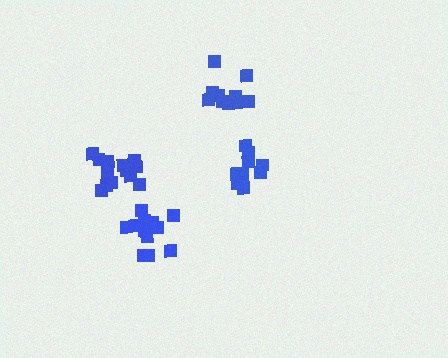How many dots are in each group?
Group 1: 14 dots, Group 2: 10 dots, Group 3: 12 dots, Group 4: 11 dots (47 total).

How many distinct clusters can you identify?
There are 4 distinct clusters.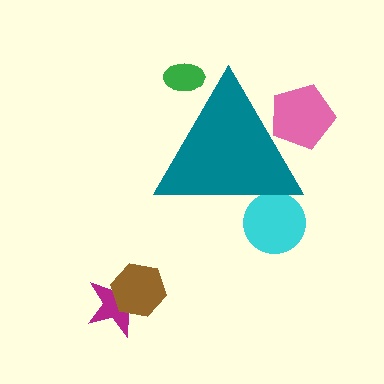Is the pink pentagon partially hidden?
Yes, the pink pentagon is partially hidden behind the teal triangle.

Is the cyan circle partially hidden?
Yes, the cyan circle is partially hidden behind the teal triangle.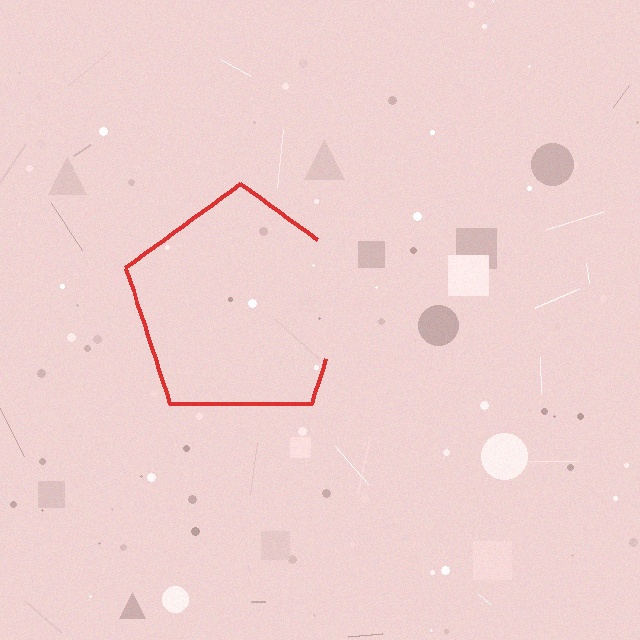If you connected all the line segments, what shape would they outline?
They would outline a pentagon.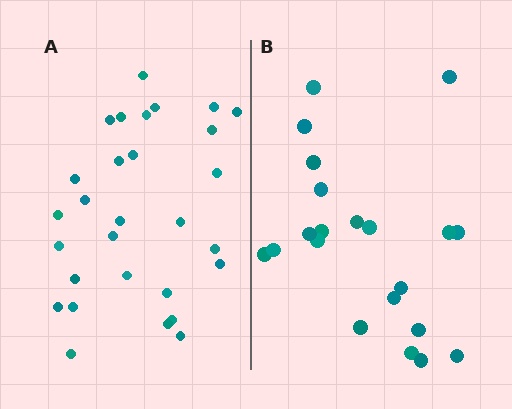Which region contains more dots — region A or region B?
Region A (the left region) has more dots.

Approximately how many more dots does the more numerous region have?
Region A has roughly 8 or so more dots than region B.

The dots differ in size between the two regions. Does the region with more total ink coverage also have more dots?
No. Region B has more total ink coverage because its dots are larger, but region A actually contains more individual dots. Total area can be misleading — the number of items is what matters here.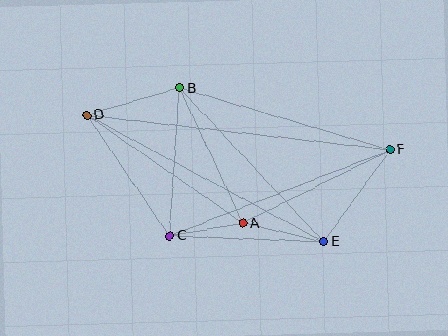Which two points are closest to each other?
Points A and C are closest to each other.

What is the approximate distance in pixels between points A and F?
The distance between A and F is approximately 165 pixels.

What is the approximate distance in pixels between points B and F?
The distance between B and F is approximately 219 pixels.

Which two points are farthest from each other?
Points D and F are farthest from each other.